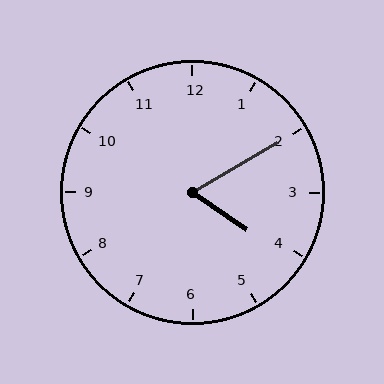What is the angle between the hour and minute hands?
Approximately 65 degrees.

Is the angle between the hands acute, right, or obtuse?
It is acute.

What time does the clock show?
4:10.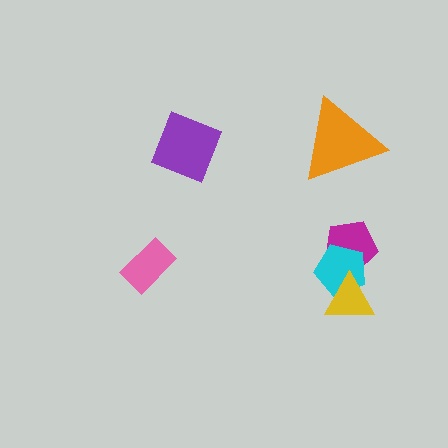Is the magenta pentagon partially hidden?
Yes, it is partially covered by another shape.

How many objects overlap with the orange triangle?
0 objects overlap with the orange triangle.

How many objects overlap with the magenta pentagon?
1 object overlaps with the magenta pentagon.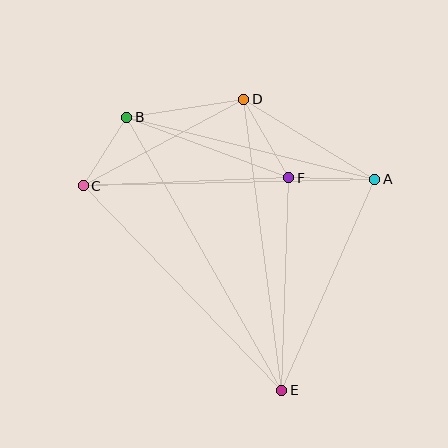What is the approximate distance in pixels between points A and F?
The distance between A and F is approximately 86 pixels.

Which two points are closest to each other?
Points B and C are closest to each other.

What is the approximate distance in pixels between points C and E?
The distance between C and E is approximately 285 pixels.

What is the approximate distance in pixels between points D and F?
The distance between D and F is approximately 90 pixels.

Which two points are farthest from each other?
Points B and E are farthest from each other.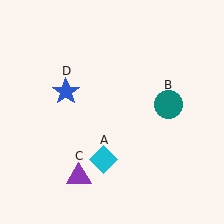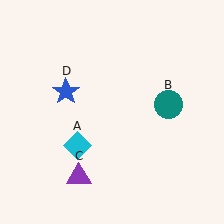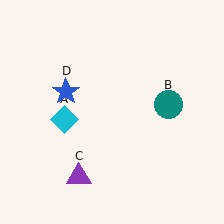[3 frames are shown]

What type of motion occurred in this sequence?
The cyan diamond (object A) rotated clockwise around the center of the scene.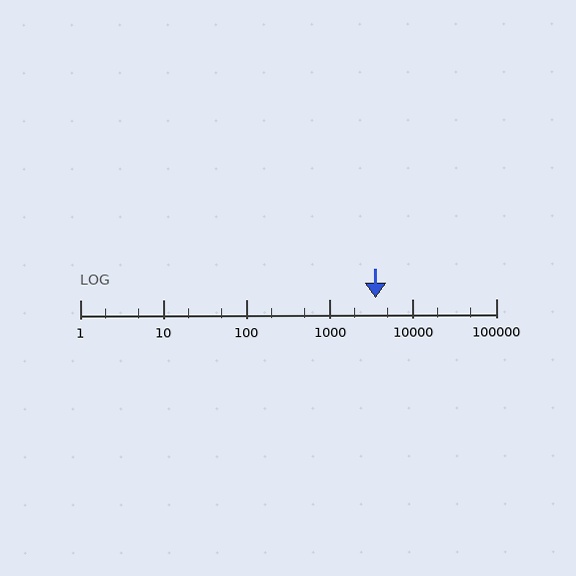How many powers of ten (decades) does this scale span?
The scale spans 5 decades, from 1 to 100000.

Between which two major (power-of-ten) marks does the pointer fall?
The pointer is between 1000 and 10000.